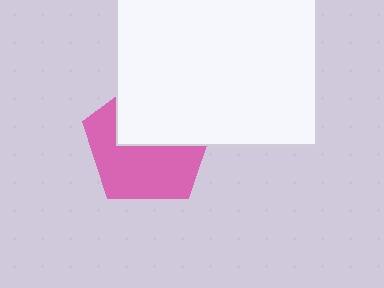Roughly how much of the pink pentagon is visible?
About half of it is visible (roughly 56%).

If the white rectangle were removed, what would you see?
You would see the complete pink pentagon.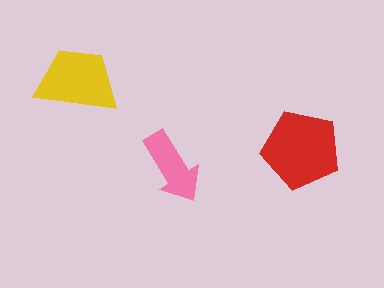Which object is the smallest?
The pink arrow.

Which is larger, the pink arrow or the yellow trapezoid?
The yellow trapezoid.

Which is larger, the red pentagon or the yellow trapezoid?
The red pentagon.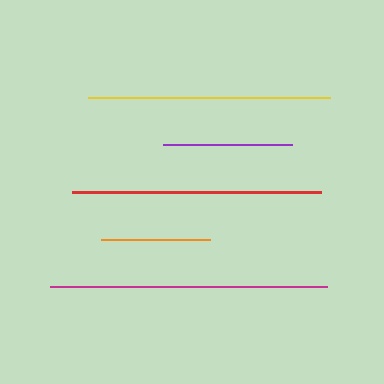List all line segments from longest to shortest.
From longest to shortest: magenta, red, yellow, purple, orange.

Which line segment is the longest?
The magenta line is the longest at approximately 277 pixels.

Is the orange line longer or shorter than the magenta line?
The magenta line is longer than the orange line.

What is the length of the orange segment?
The orange segment is approximately 109 pixels long.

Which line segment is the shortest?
The orange line is the shortest at approximately 109 pixels.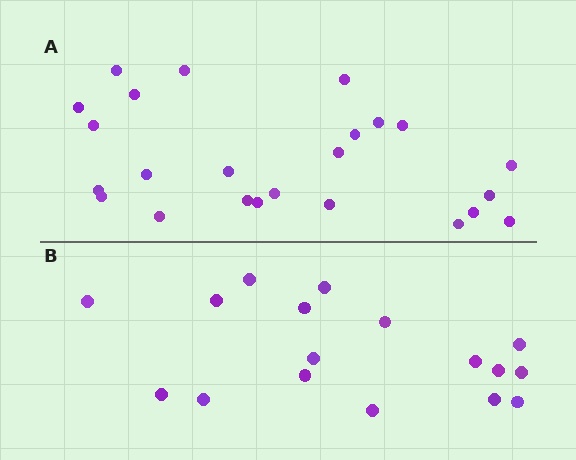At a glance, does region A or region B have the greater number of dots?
Region A (the top region) has more dots.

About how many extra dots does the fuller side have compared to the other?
Region A has roughly 8 or so more dots than region B.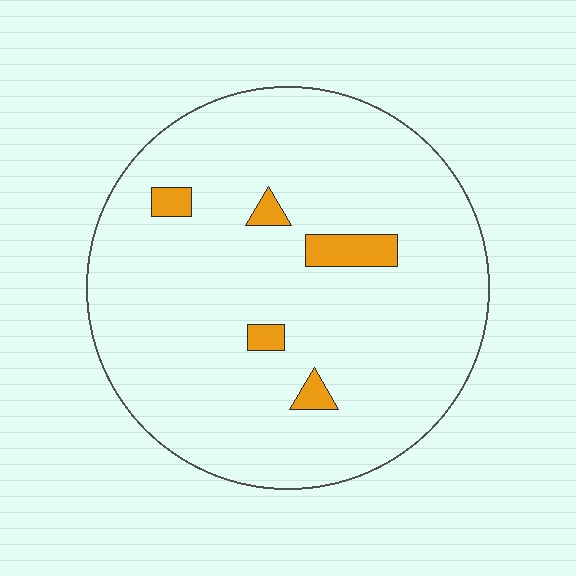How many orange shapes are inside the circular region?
5.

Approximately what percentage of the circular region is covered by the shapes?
Approximately 5%.